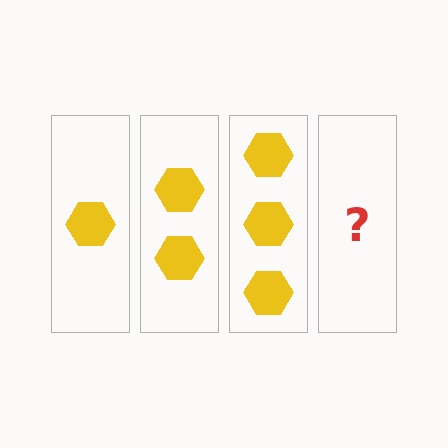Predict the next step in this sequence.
The next step is 4 hexagons.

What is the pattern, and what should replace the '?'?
The pattern is that each step adds one more hexagon. The '?' should be 4 hexagons.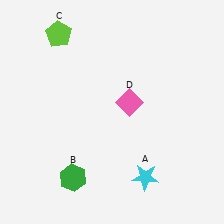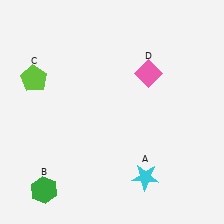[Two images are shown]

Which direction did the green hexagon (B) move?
The green hexagon (B) moved left.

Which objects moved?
The objects that moved are: the green hexagon (B), the lime pentagon (C), the pink diamond (D).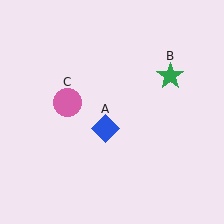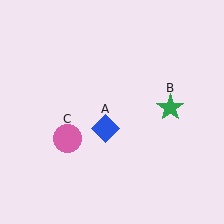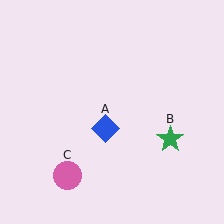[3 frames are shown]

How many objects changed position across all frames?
2 objects changed position: green star (object B), pink circle (object C).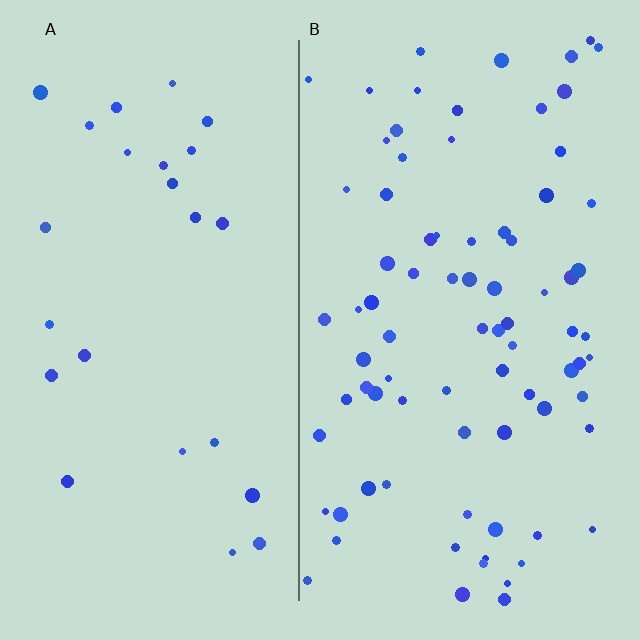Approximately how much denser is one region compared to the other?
Approximately 3.2× — region B over region A.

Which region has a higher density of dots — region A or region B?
B (the right).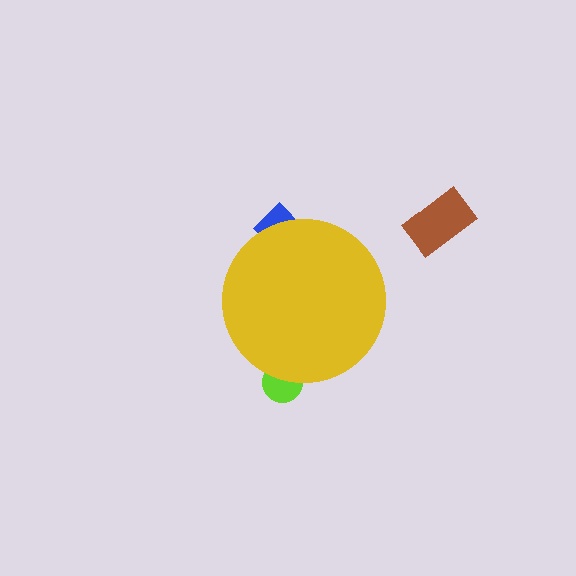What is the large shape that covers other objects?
A yellow circle.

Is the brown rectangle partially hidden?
No, the brown rectangle is fully visible.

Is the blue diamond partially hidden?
Yes, the blue diamond is partially hidden behind the yellow circle.